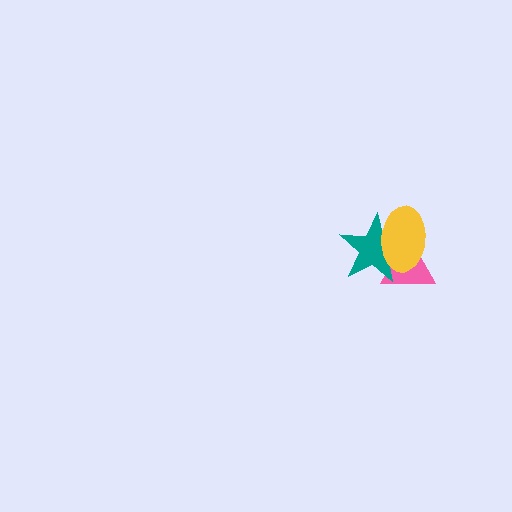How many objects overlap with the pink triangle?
2 objects overlap with the pink triangle.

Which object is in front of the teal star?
The yellow ellipse is in front of the teal star.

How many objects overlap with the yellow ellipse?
2 objects overlap with the yellow ellipse.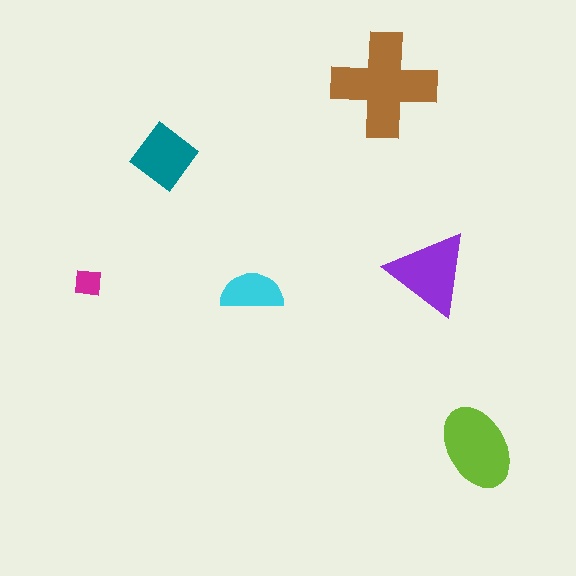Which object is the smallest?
The magenta square.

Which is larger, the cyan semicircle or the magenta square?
The cyan semicircle.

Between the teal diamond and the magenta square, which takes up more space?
The teal diamond.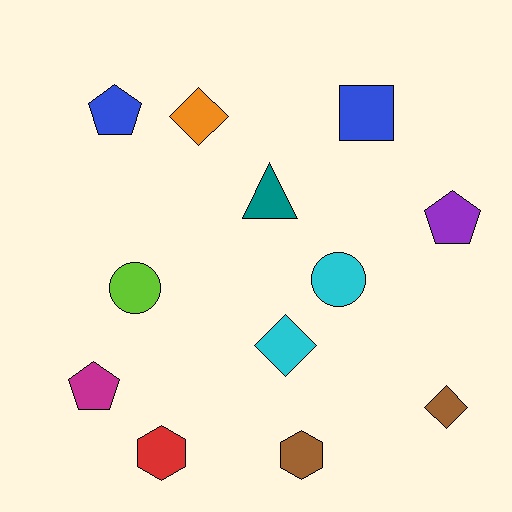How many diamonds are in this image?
There are 3 diamonds.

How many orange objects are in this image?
There is 1 orange object.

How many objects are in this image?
There are 12 objects.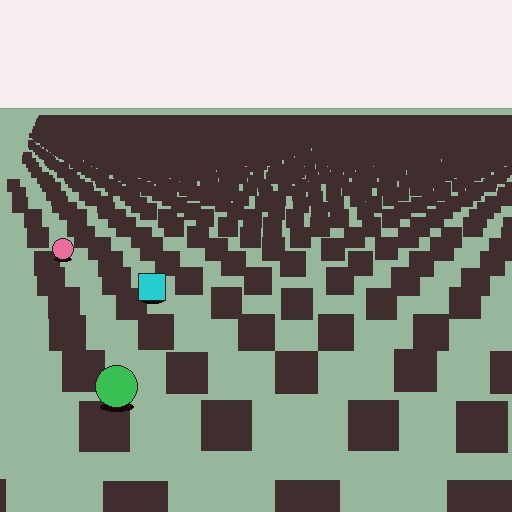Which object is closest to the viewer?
The green circle is closest. The texture marks near it are larger and more spread out.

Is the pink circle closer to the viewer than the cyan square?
No. The cyan square is closer — you can tell from the texture gradient: the ground texture is coarser near it.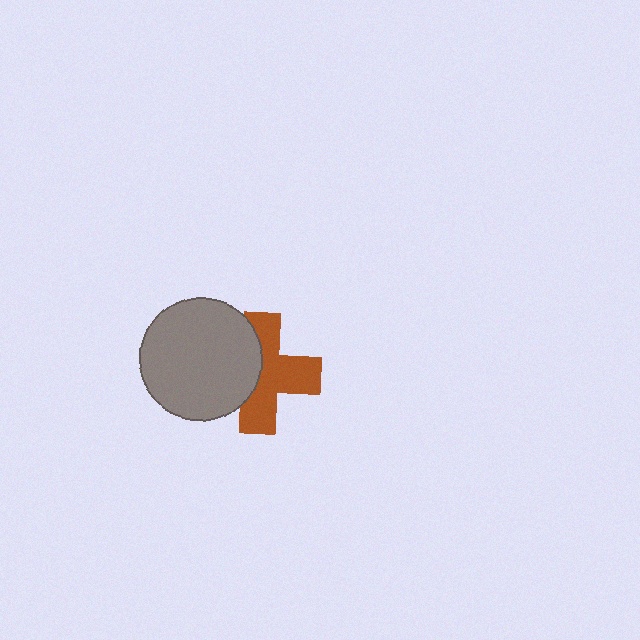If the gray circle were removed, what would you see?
You would see the complete brown cross.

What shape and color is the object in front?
The object in front is a gray circle.